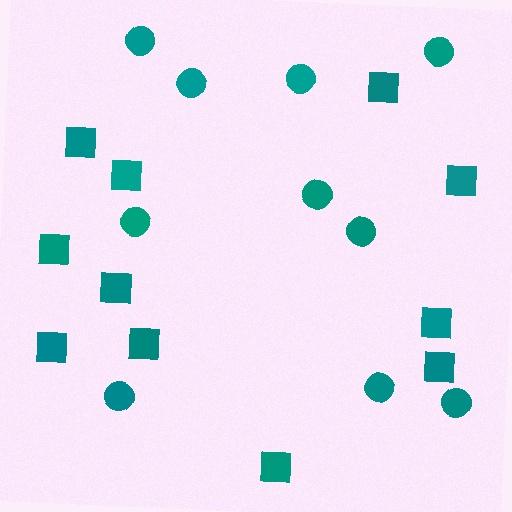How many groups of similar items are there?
There are 2 groups: one group of squares (11) and one group of circles (10).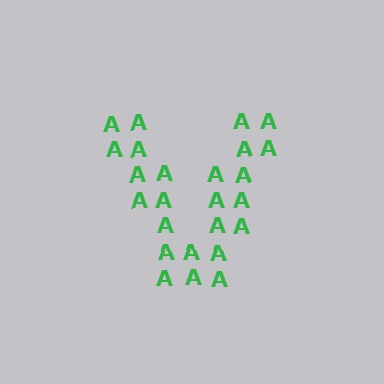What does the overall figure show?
The overall figure shows the letter V.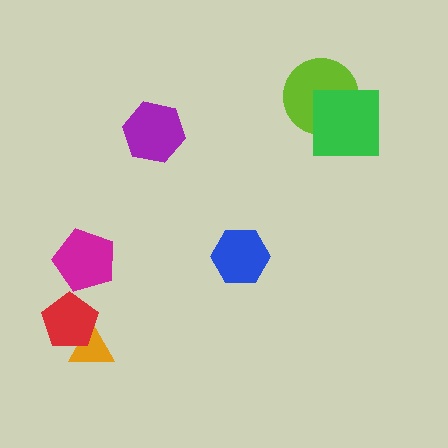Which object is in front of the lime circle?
The green square is in front of the lime circle.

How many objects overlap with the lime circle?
1 object overlaps with the lime circle.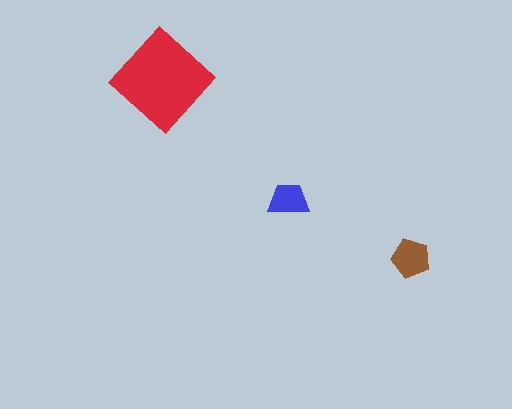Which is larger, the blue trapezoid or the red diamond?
The red diamond.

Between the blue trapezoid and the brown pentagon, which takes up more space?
The brown pentagon.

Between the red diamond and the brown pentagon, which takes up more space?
The red diamond.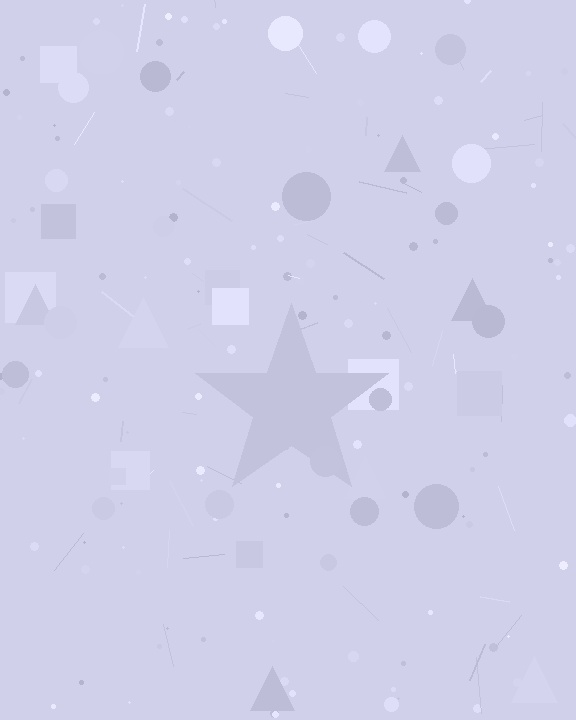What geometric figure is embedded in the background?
A star is embedded in the background.